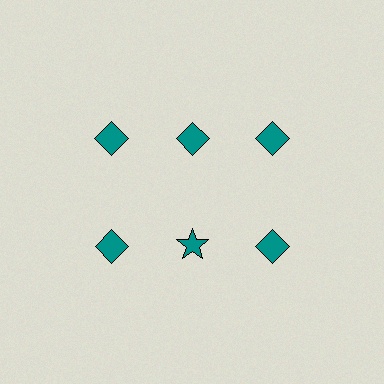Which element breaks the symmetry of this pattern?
The teal star in the second row, second from left column breaks the symmetry. All other shapes are teal diamonds.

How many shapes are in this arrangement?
There are 6 shapes arranged in a grid pattern.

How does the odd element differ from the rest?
It has a different shape: star instead of diamond.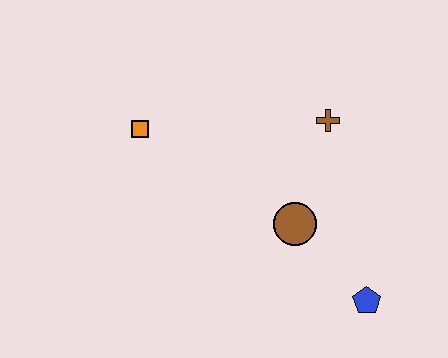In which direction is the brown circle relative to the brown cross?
The brown circle is below the brown cross.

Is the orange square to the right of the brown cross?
No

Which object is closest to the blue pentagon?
The brown circle is closest to the blue pentagon.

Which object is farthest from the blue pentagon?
The orange square is farthest from the blue pentagon.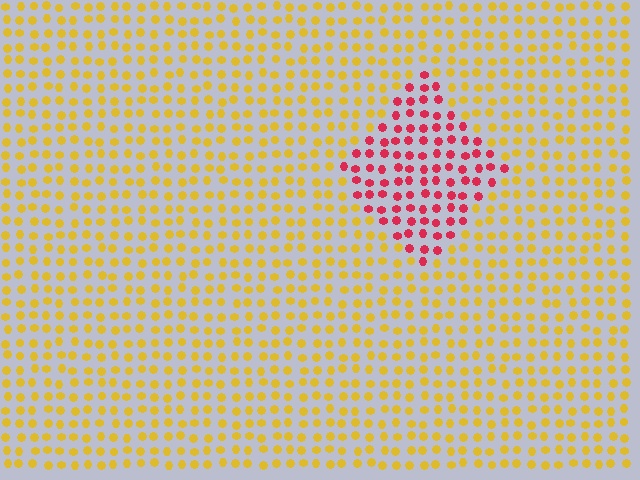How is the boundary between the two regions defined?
The boundary is defined purely by a slight shift in hue (about 62 degrees). Spacing, size, and orientation are identical on both sides.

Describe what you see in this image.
The image is filled with small yellow elements in a uniform arrangement. A diamond-shaped region is visible where the elements are tinted to a slightly different hue, forming a subtle color boundary.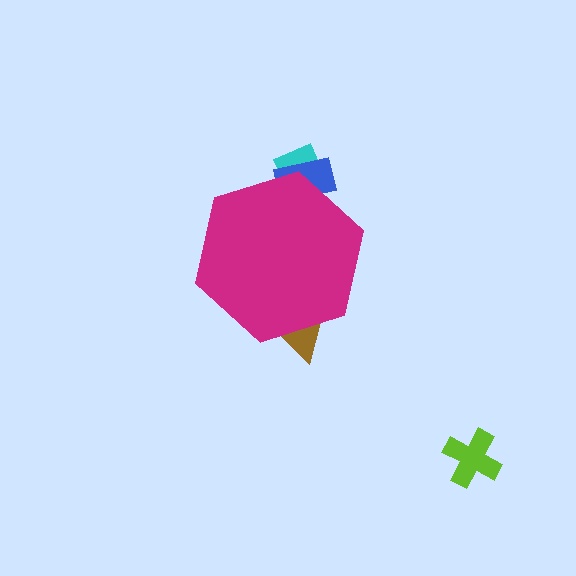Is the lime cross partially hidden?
No, the lime cross is fully visible.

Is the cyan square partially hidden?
Yes, the cyan square is partially hidden behind the magenta hexagon.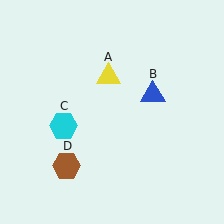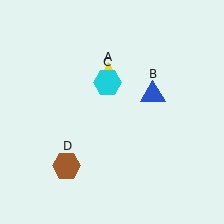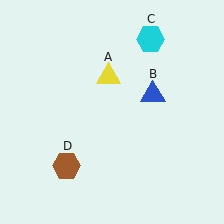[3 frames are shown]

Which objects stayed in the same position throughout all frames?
Yellow triangle (object A) and blue triangle (object B) and brown hexagon (object D) remained stationary.